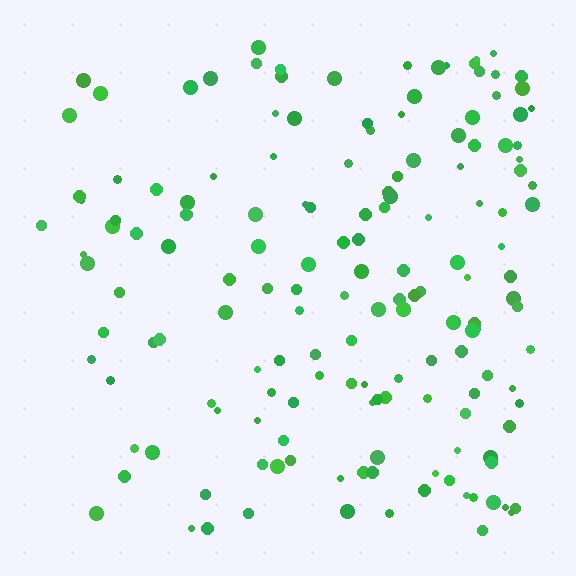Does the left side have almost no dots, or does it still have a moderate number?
Still a moderate number, just noticeably fewer than the right.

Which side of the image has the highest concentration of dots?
The right.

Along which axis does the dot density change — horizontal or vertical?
Horizontal.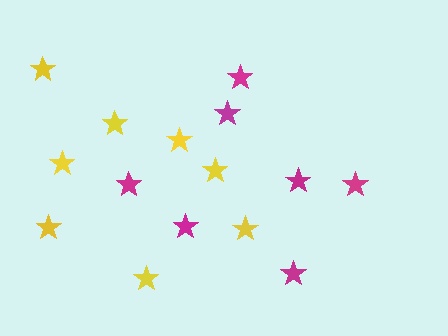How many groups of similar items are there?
There are 2 groups: one group of yellow stars (8) and one group of magenta stars (7).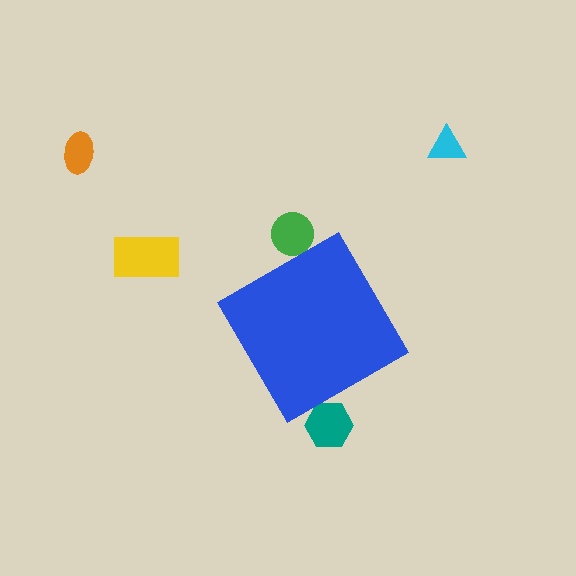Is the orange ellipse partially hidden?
No, the orange ellipse is fully visible.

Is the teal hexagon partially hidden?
Yes, the teal hexagon is partially hidden behind the blue diamond.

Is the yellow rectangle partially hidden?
No, the yellow rectangle is fully visible.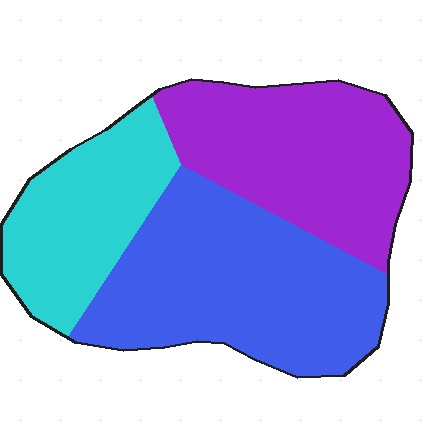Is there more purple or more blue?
Blue.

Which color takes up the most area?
Blue, at roughly 40%.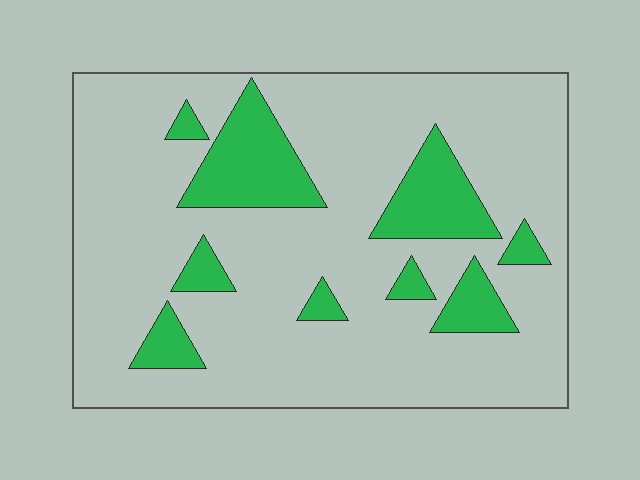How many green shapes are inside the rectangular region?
9.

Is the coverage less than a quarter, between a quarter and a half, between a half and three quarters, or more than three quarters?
Less than a quarter.